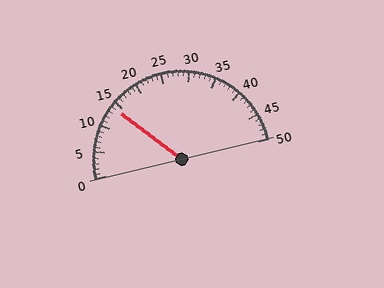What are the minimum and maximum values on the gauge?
The gauge ranges from 0 to 50.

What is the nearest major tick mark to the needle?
The nearest major tick mark is 15.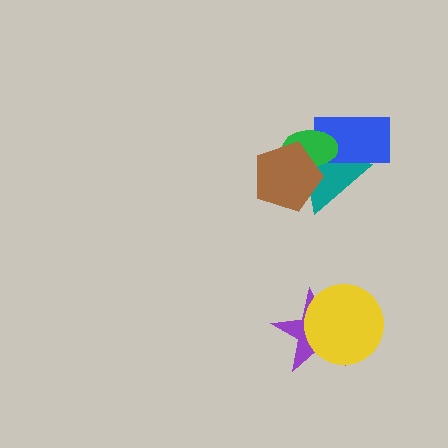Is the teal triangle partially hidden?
Yes, it is partially covered by another shape.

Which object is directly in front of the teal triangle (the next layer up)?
The blue rectangle is directly in front of the teal triangle.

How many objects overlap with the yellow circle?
1 object overlaps with the yellow circle.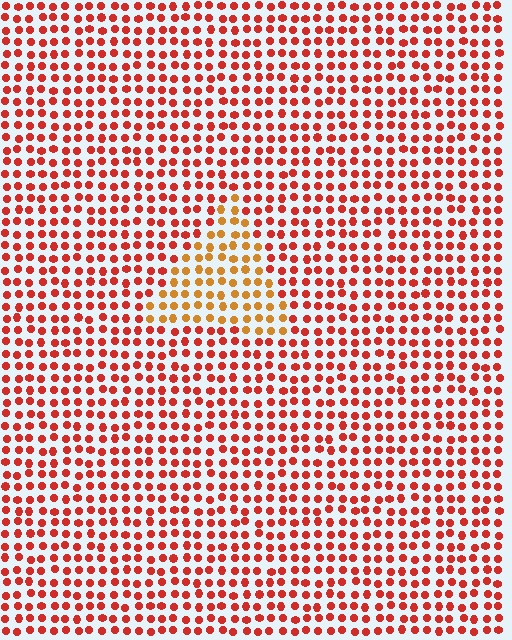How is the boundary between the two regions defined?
The boundary is defined purely by a slight shift in hue (about 33 degrees). Spacing, size, and orientation are identical on both sides.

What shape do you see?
I see a triangle.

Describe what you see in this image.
The image is filled with small red elements in a uniform arrangement. A triangle-shaped region is visible where the elements are tinted to a slightly different hue, forming a subtle color boundary.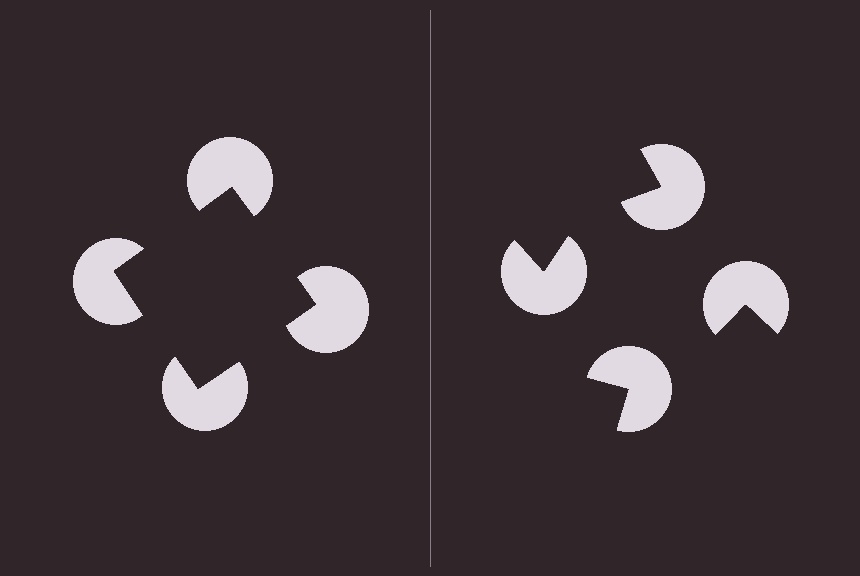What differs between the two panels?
The pac-man discs are positioned identically on both sides; only the wedge orientations differ. On the left they align to a square; on the right they are misaligned.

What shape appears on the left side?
An illusory square.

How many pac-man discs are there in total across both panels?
8 — 4 on each side.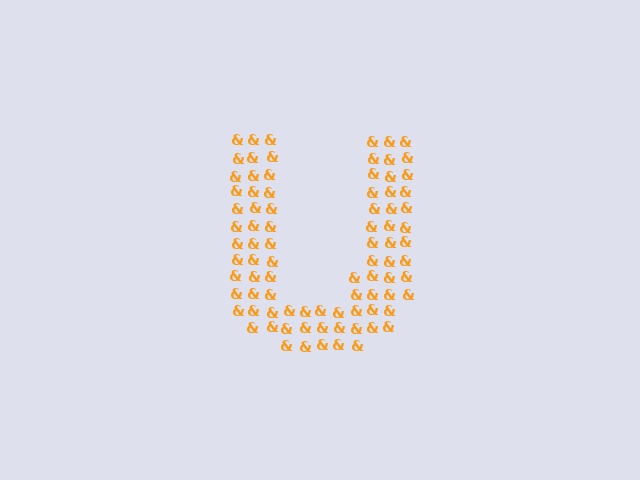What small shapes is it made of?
It is made of small ampersands.